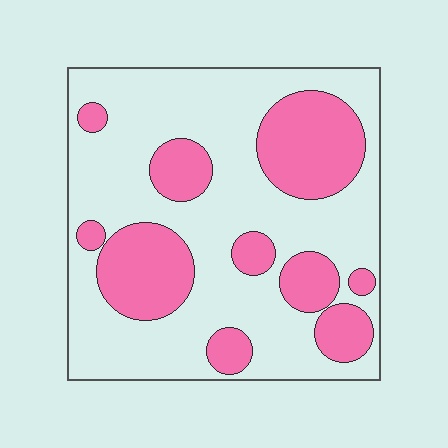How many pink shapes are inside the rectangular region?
10.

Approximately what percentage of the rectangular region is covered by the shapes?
Approximately 30%.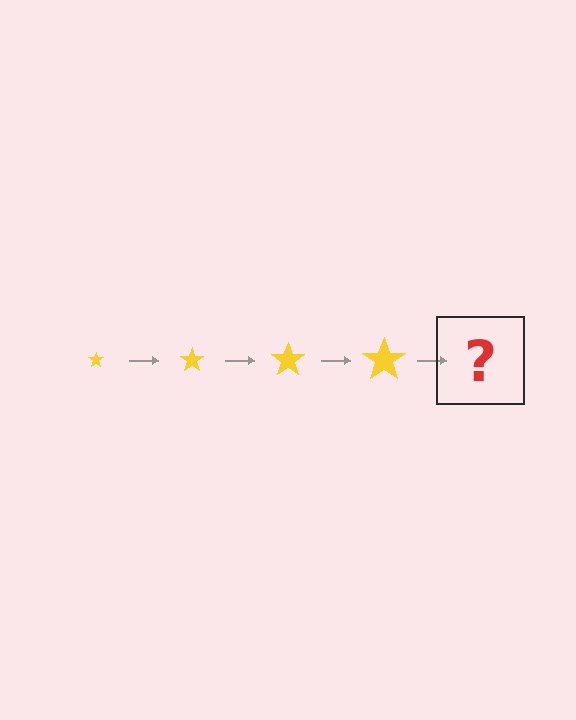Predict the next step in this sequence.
The next step is a yellow star, larger than the previous one.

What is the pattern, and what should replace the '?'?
The pattern is that the star gets progressively larger each step. The '?' should be a yellow star, larger than the previous one.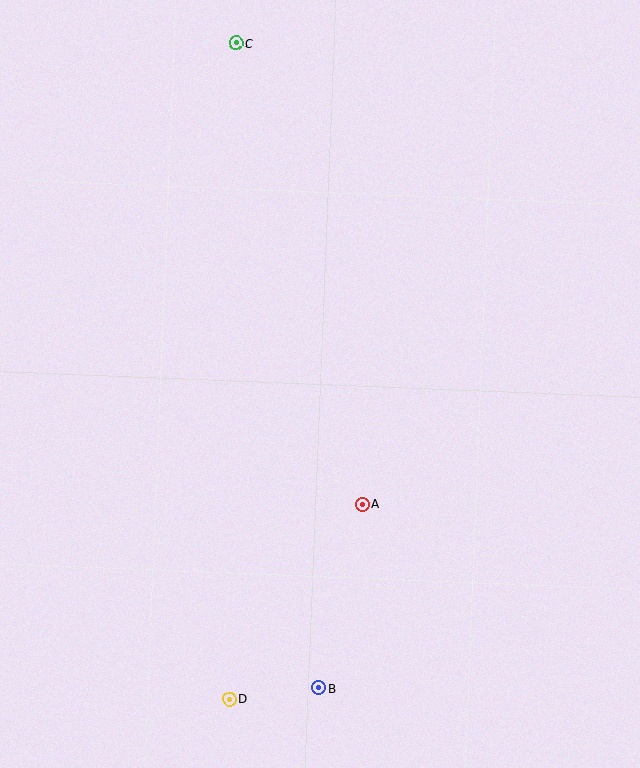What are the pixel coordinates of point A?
Point A is at (363, 504).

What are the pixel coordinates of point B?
Point B is at (319, 688).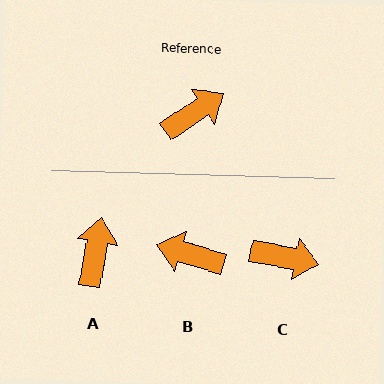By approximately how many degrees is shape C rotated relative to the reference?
Approximately 45 degrees clockwise.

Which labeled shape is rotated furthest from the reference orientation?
B, about 129 degrees away.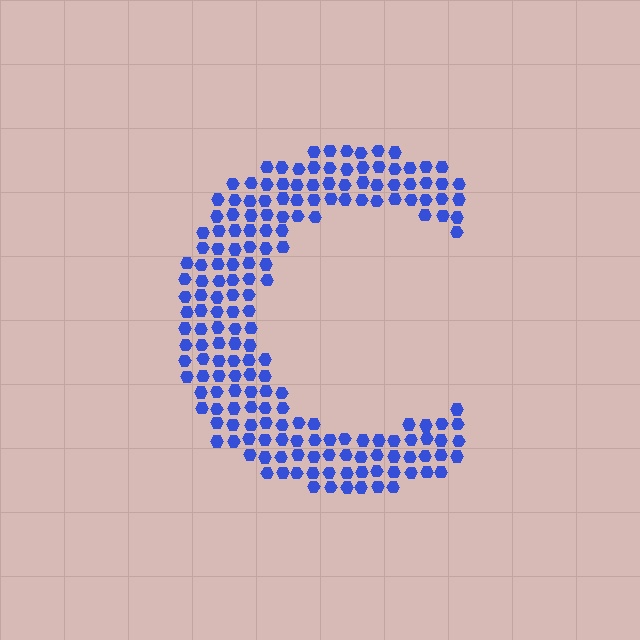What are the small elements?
The small elements are hexagons.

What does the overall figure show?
The overall figure shows the letter C.